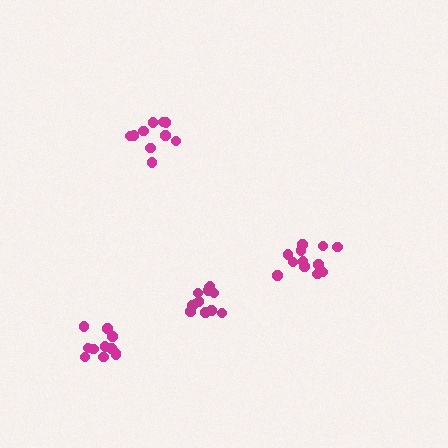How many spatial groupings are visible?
There are 4 spatial groupings.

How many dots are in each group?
Group 1: 12 dots, Group 2: 12 dots, Group 3: 10 dots, Group 4: 11 dots (45 total).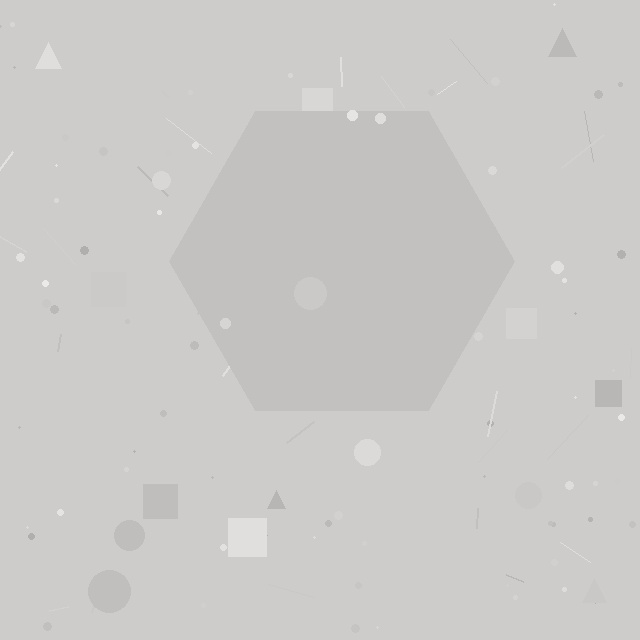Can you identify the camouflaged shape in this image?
The camouflaged shape is a hexagon.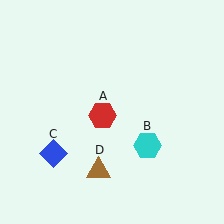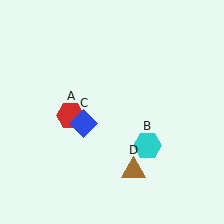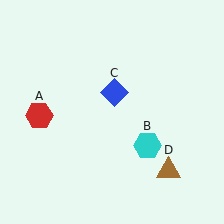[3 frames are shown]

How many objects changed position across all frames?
3 objects changed position: red hexagon (object A), blue diamond (object C), brown triangle (object D).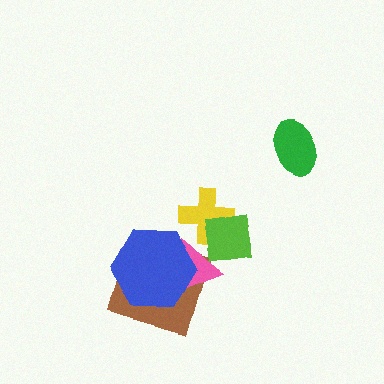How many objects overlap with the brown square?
2 objects overlap with the brown square.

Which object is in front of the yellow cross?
The lime square is in front of the yellow cross.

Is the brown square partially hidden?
Yes, it is partially covered by another shape.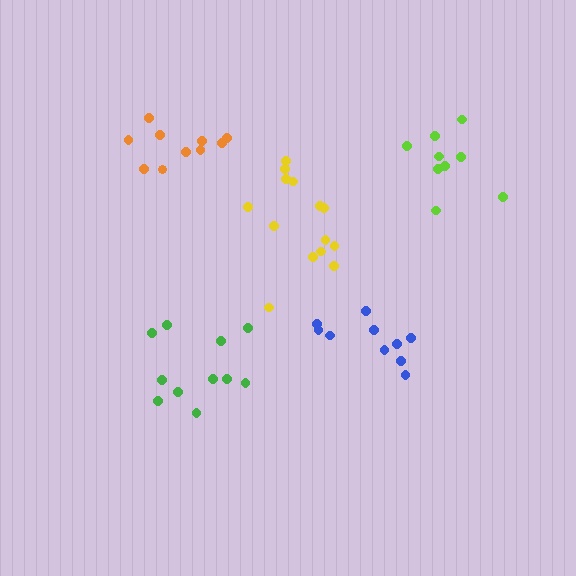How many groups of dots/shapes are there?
There are 5 groups.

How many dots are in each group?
Group 1: 10 dots, Group 2: 11 dots, Group 3: 9 dots, Group 4: 10 dots, Group 5: 14 dots (54 total).